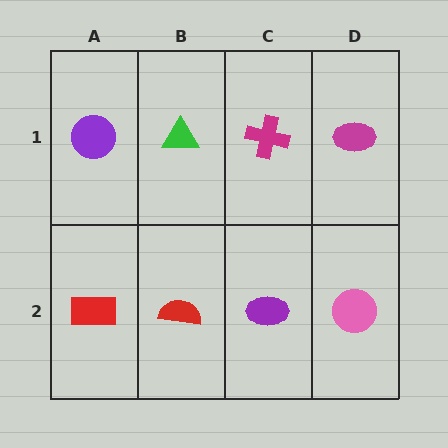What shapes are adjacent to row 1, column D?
A pink circle (row 2, column D), a magenta cross (row 1, column C).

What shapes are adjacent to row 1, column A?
A red rectangle (row 2, column A), a green triangle (row 1, column B).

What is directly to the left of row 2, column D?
A purple ellipse.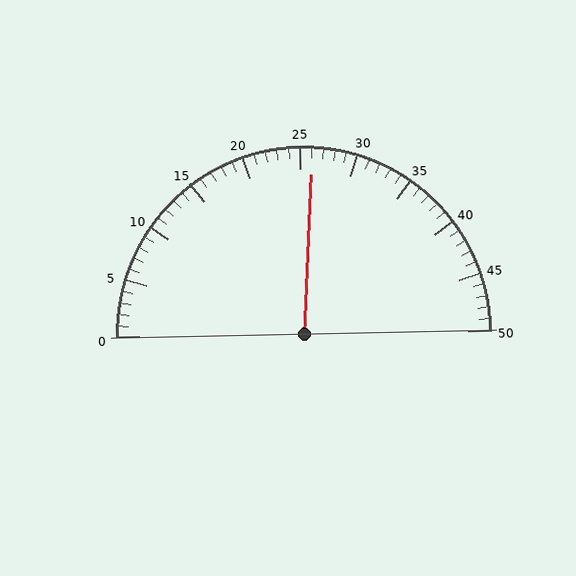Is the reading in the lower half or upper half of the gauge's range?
The reading is in the upper half of the range (0 to 50).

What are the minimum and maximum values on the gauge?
The gauge ranges from 0 to 50.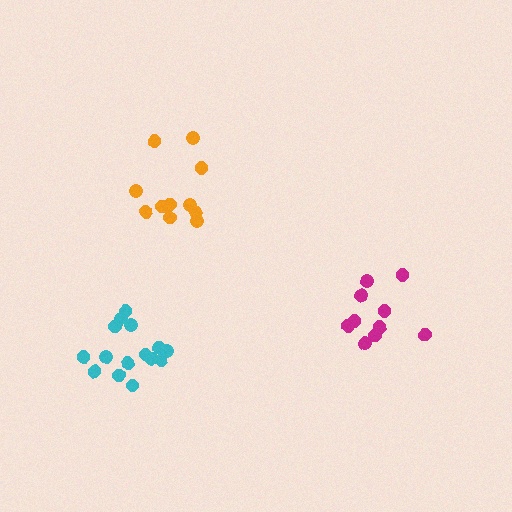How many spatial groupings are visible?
There are 3 spatial groupings.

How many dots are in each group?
Group 1: 15 dots, Group 2: 11 dots, Group 3: 10 dots (36 total).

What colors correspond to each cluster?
The clusters are colored: cyan, orange, magenta.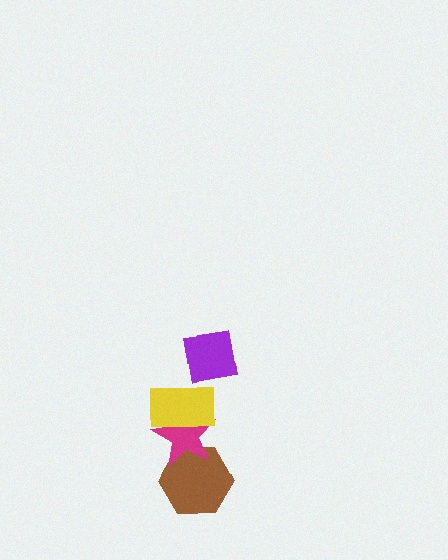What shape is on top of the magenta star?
The yellow rectangle is on top of the magenta star.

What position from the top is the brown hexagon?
The brown hexagon is 4th from the top.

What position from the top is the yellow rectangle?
The yellow rectangle is 2nd from the top.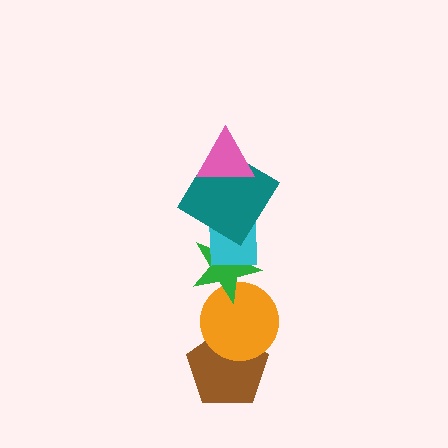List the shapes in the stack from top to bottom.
From top to bottom: the pink triangle, the teal diamond, the cyan square, the green star, the orange circle, the brown pentagon.